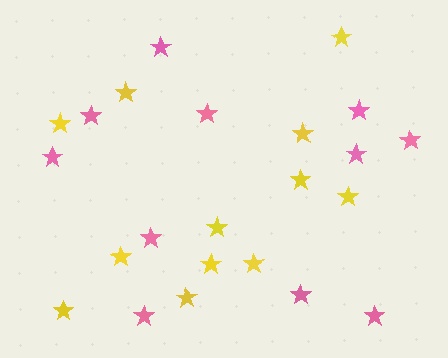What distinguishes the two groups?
There are 2 groups: one group of pink stars (11) and one group of yellow stars (12).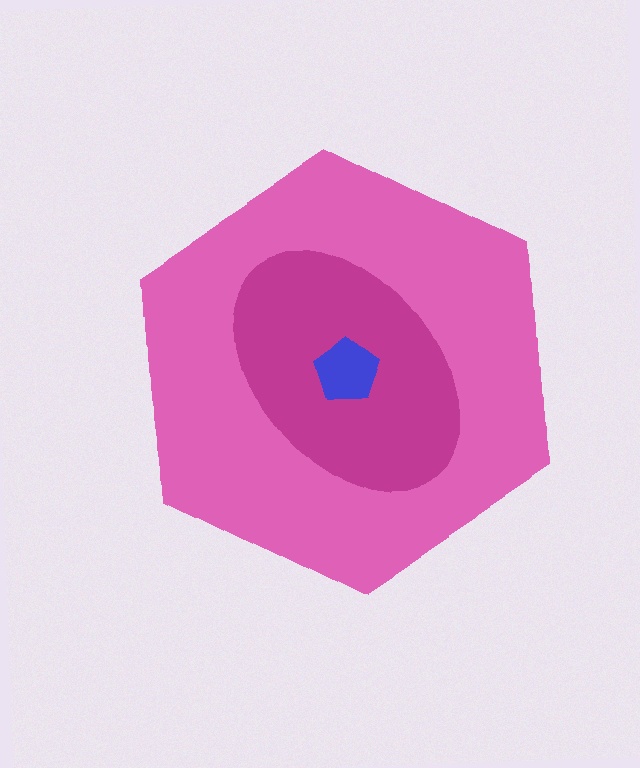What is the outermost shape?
The pink hexagon.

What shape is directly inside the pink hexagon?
The magenta ellipse.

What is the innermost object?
The blue pentagon.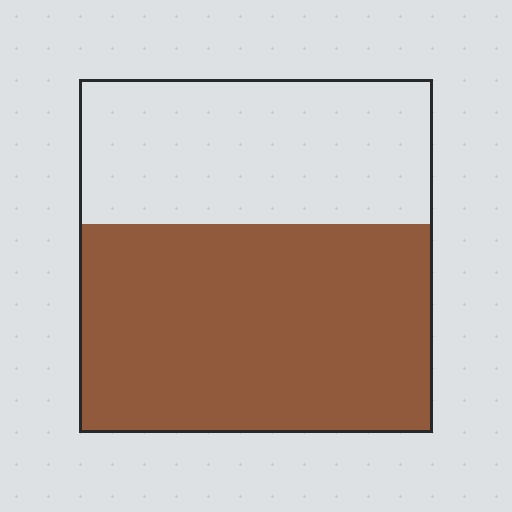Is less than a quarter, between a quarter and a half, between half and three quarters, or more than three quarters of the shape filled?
Between half and three quarters.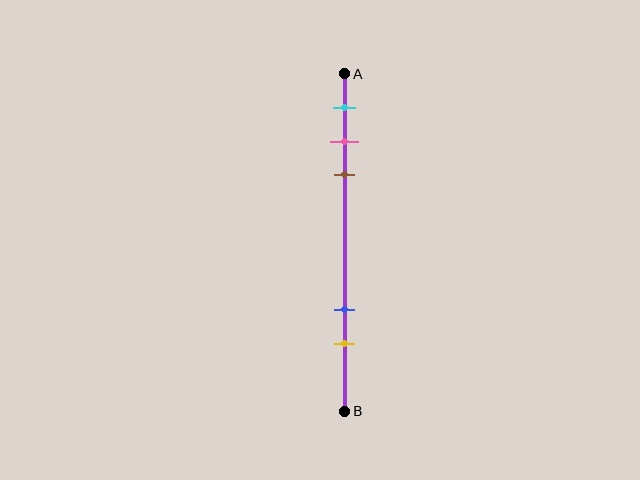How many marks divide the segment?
There are 5 marks dividing the segment.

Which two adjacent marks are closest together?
The pink and brown marks are the closest adjacent pair.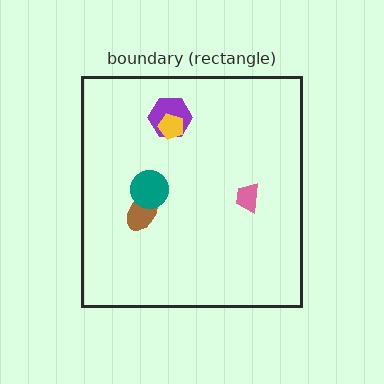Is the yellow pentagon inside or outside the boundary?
Inside.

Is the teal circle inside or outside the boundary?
Inside.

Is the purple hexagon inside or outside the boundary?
Inside.